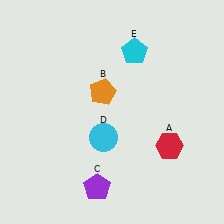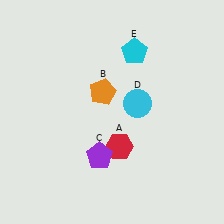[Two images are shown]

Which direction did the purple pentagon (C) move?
The purple pentagon (C) moved up.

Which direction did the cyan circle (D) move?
The cyan circle (D) moved up.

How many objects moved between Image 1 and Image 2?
3 objects moved between the two images.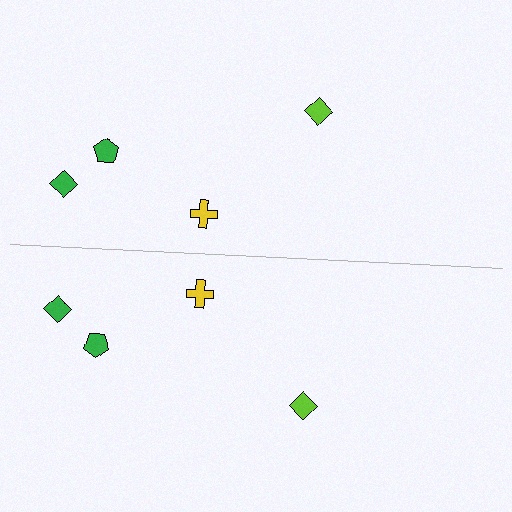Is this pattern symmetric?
Yes, this pattern has bilateral (reflection) symmetry.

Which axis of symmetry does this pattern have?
The pattern has a horizontal axis of symmetry running through the center of the image.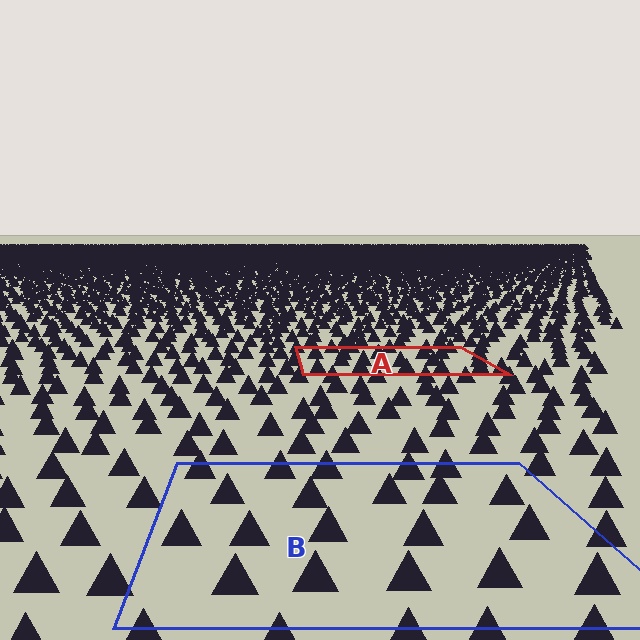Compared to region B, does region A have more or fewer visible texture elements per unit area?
Region A has more texture elements per unit area — they are packed more densely because it is farther away.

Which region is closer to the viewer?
Region B is closer. The texture elements there are larger and more spread out.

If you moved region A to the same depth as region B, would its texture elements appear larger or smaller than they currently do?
They would appear larger. At a closer depth, the same texture elements are projected at a bigger on-screen size.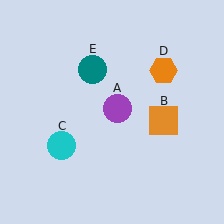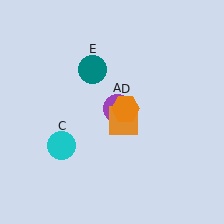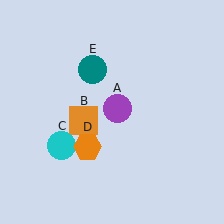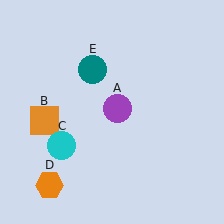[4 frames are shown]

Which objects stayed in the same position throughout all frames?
Purple circle (object A) and cyan circle (object C) and teal circle (object E) remained stationary.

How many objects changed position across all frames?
2 objects changed position: orange square (object B), orange hexagon (object D).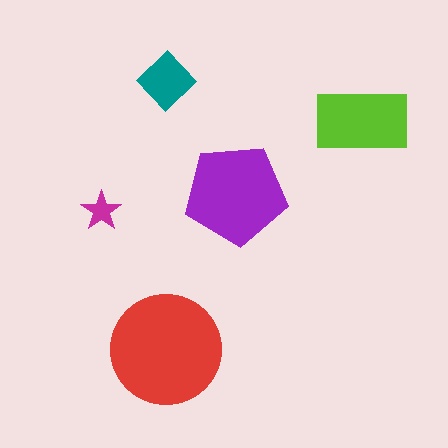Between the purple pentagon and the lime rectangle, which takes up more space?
The purple pentagon.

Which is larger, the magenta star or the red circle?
The red circle.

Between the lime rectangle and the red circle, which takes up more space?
The red circle.